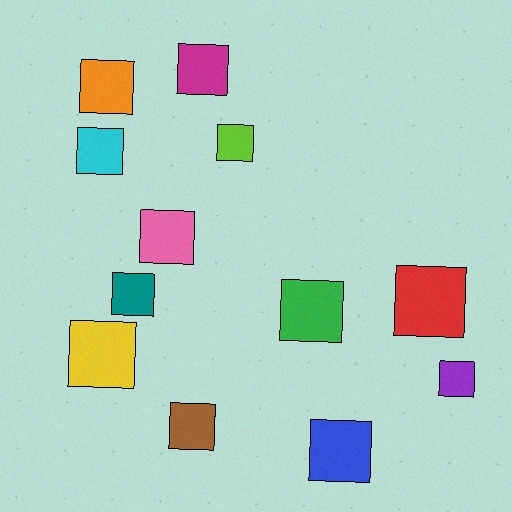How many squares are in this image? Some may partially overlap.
There are 12 squares.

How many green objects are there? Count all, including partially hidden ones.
There is 1 green object.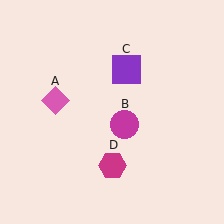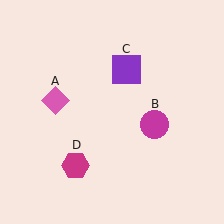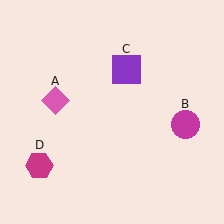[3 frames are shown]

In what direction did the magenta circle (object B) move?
The magenta circle (object B) moved right.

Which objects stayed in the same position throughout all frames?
Pink diamond (object A) and purple square (object C) remained stationary.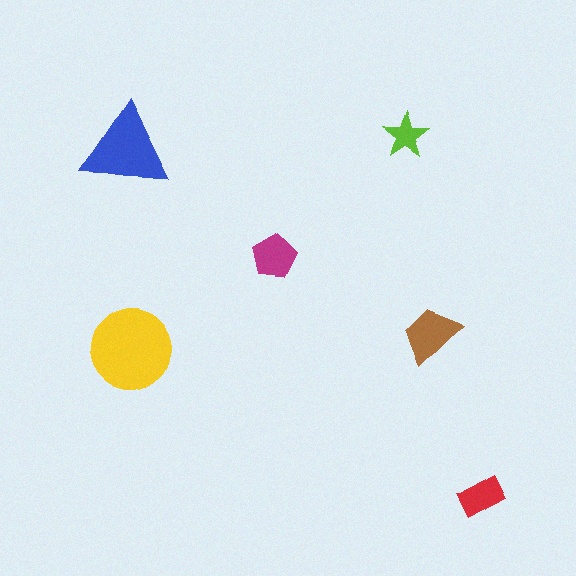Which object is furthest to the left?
The blue triangle is leftmost.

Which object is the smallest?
The lime star.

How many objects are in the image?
There are 6 objects in the image.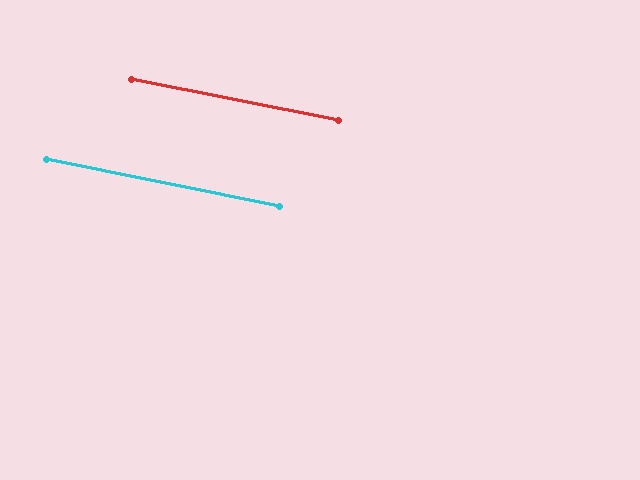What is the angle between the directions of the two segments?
Approximately 0 degrees.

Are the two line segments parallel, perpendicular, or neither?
Parallel — their directions differ by only 0.1°.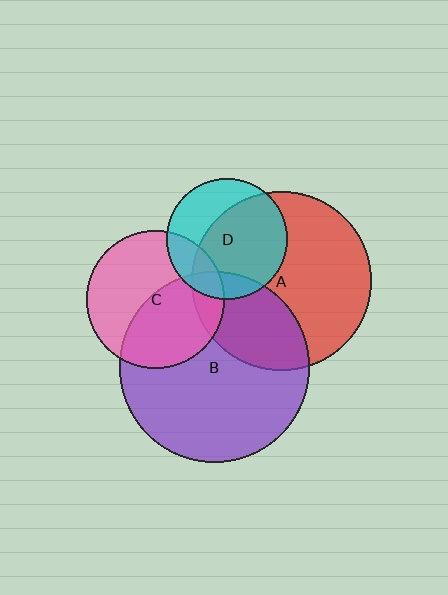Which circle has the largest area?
Circle B (purple).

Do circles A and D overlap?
Yes.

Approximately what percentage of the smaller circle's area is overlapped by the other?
Approximately 65%.